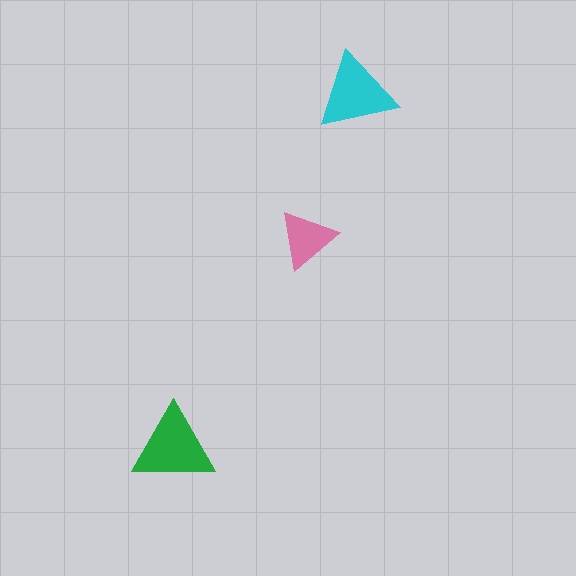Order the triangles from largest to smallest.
the green one, the cyan one, the pink one.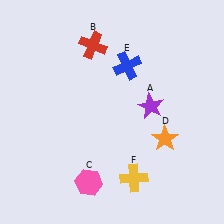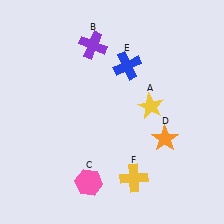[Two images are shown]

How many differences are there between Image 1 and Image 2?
There are 2 differences between the two images.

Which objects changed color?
A changed from purple to yellow. B changed from red to purple.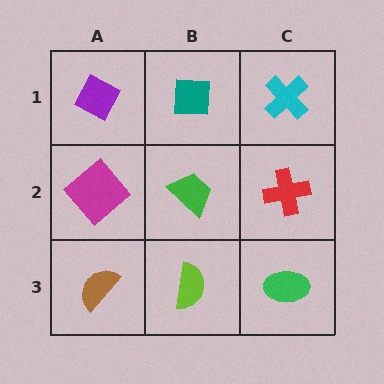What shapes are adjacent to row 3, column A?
A magenta diamond (row 2, column A), a lime semicircle (row 3, column B).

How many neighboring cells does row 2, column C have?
3.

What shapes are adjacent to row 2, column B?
A teal square (row 1, column B), a lime semicircle (row 3, column B), a magenta diamond (row 2, column A), a red cross (row 2, column C).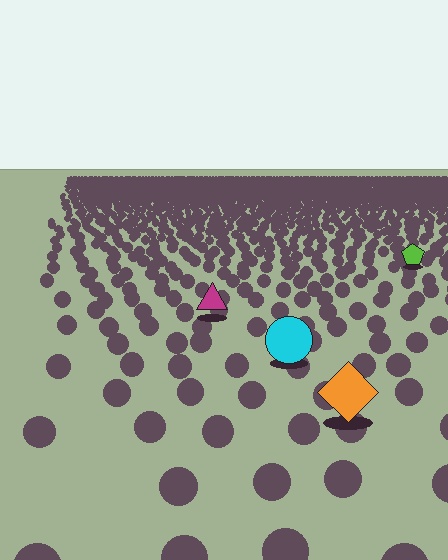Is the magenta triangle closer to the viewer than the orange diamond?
No. The orange diamond is closer — you can tell from the texture gradient: the ground texture is coarser near it.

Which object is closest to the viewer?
The orange diamond is closest. The texture marks near it are larger and more spread out.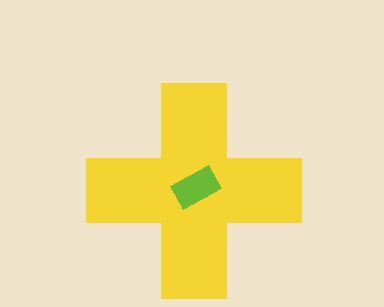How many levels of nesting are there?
2.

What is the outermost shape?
The yellow cross.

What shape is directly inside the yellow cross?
The lime rectangle.